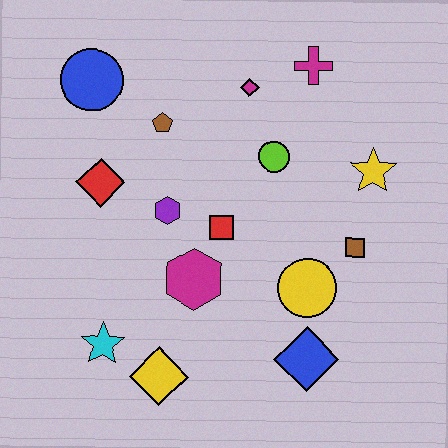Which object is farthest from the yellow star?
The cyan star is farthest from the yellow star.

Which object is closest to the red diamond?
The purple hexagon is closest to the red diamond.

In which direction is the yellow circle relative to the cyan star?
The yellow circle is to the right of the cyan star.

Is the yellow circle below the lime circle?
Yes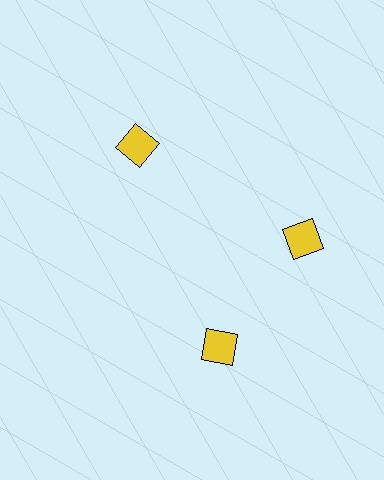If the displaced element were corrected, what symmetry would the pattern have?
It would have 3-fold rotational symmetry — the pattern would map onto itself every 120 degrees.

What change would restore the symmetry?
The symmetry would be restored by rotating it back into even spacing with its neighbors so that all 3 squares sit at equal angles and equal distance from the center.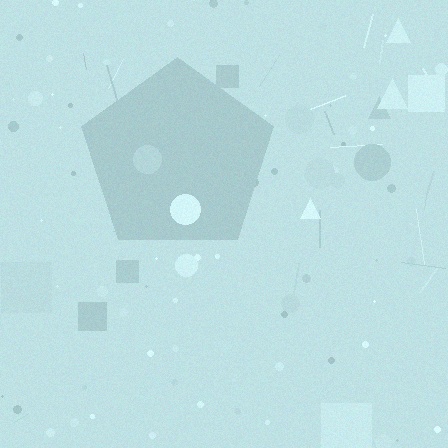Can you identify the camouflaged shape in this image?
The camouflaged shape is a pentagon.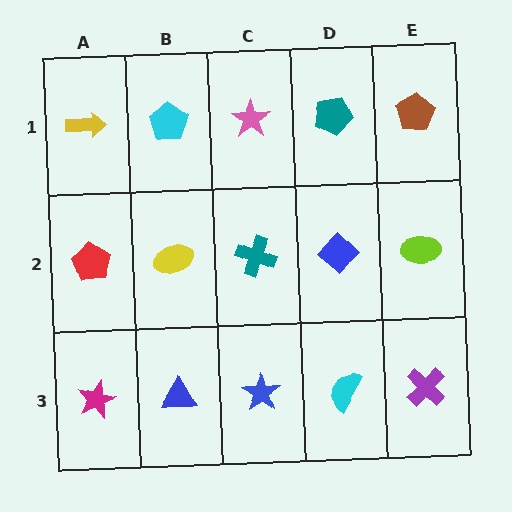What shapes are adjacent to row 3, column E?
A lime ellipse (row 2, column E), a cyan semicircle (row 3, column D).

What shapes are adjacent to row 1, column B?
A yellow ellipse (row 2, column B), a yellow arrow (row 1, column A), a pink star (row 1, column C).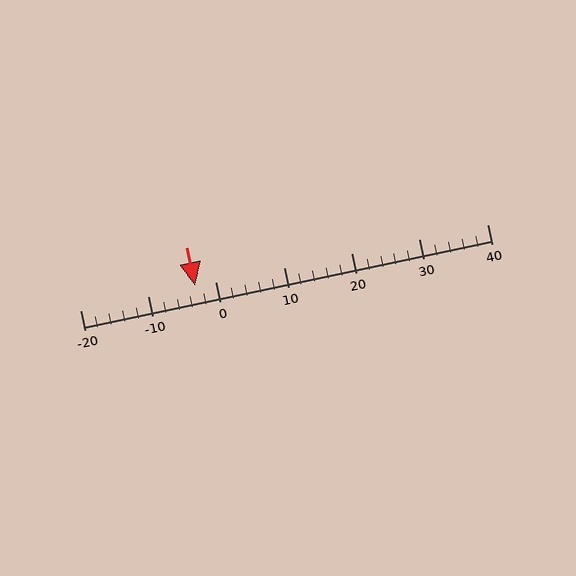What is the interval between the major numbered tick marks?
The major tick marks are spaced 10 units apart.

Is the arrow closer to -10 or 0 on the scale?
The arrow is closer to 0.